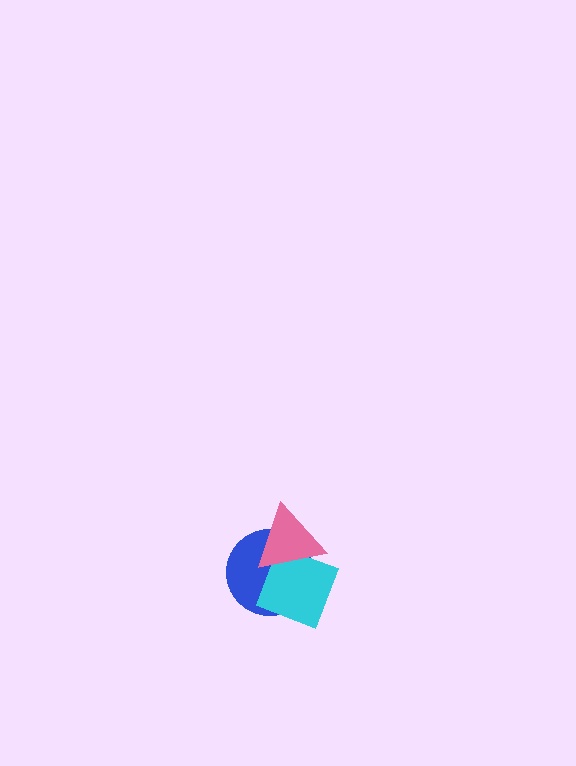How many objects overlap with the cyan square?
2 objects overlap with the cyan square.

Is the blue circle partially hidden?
Yes, it is partially covered by another shape.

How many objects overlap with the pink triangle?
2 objects overlap with the pink triangle.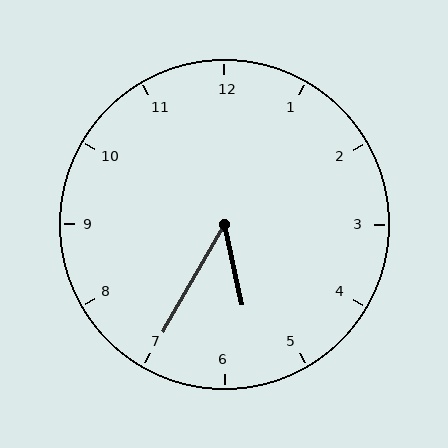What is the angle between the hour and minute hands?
Approximately 42 degrees.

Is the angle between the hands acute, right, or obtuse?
It is acute.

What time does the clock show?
5:35.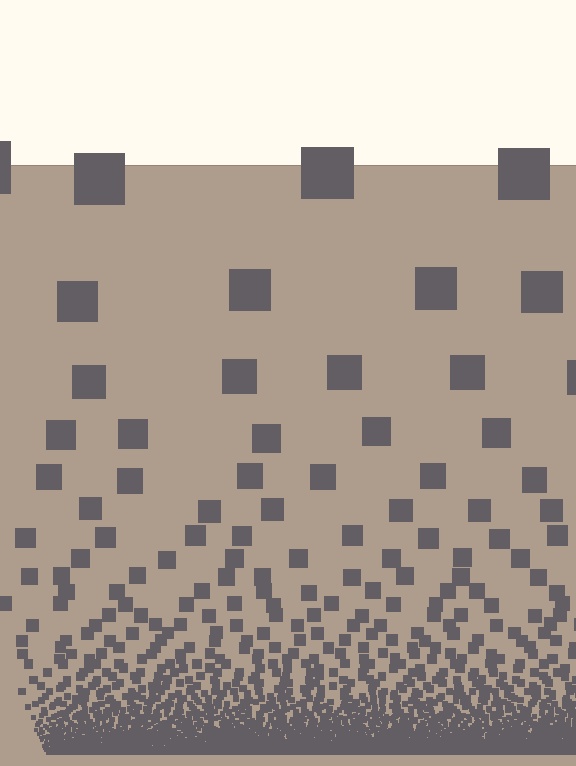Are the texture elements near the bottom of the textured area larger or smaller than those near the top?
Smaller. The gradient is inverted — elements near the bottom are smaller and denser.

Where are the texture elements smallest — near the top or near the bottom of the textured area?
Near the bottom.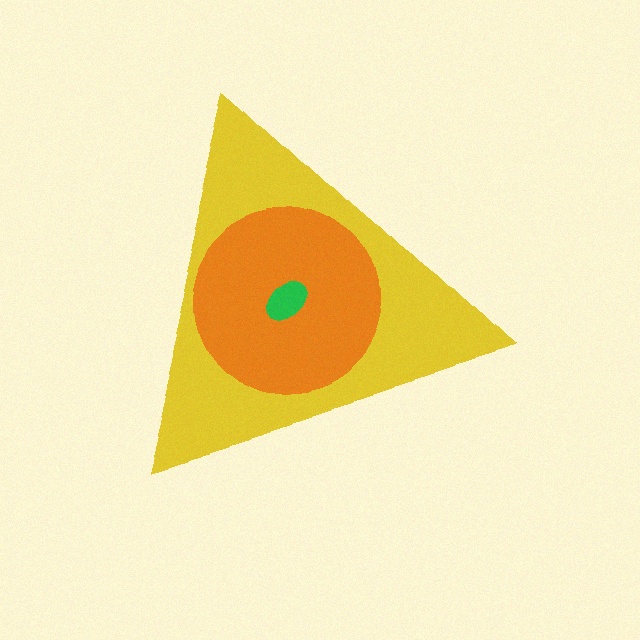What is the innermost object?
The green ellipse.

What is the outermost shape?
The yellow triangle.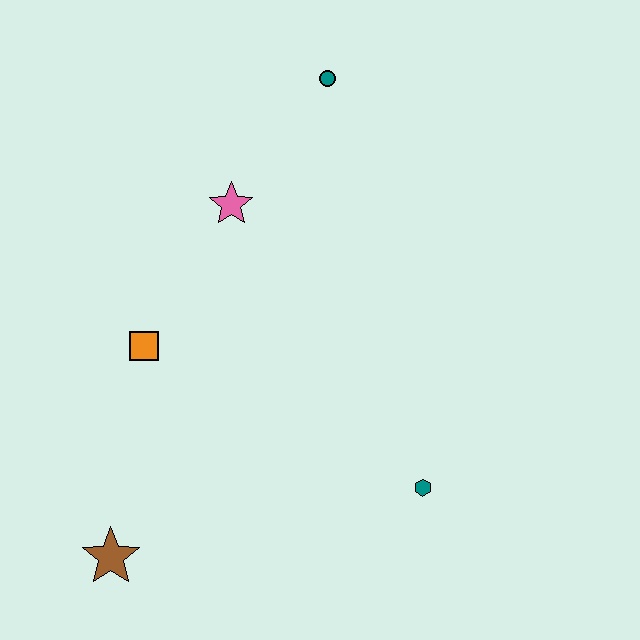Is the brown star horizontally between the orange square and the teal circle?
No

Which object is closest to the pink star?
The teal circle is closest to the pink star.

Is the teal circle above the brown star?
Yes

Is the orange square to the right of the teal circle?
No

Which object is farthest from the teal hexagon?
The teal circle is farthest from the teal hexagon.